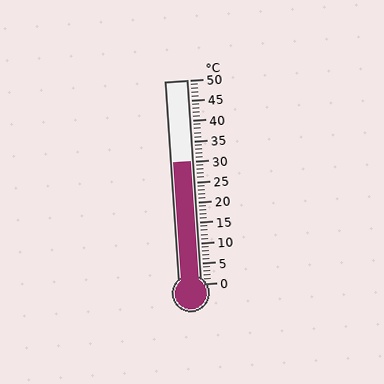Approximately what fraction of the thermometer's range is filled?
The thermometer is filled to approximately 60% of its range.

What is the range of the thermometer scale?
The thermometer scale ranges from 0°C to 50°C.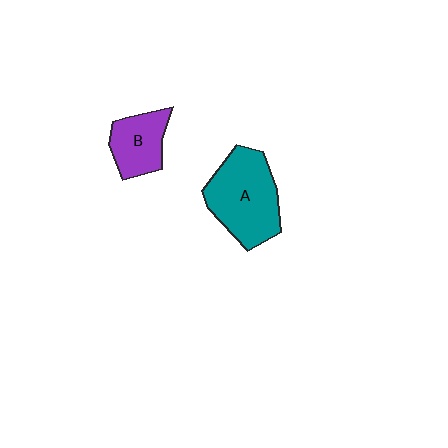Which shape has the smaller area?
Shape B (purple).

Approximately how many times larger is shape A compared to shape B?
Approximately 1.8 times.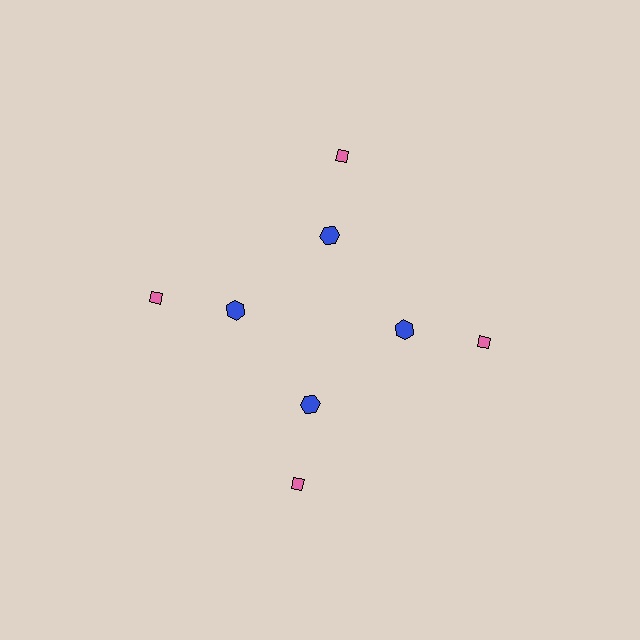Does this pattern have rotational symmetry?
Yes, this pattern has 4-fold rotational symmetry. It looks the same after rotating 90 degrees around the center.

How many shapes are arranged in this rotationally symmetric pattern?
There are 8 shapes, arranged in 4 groups of 2.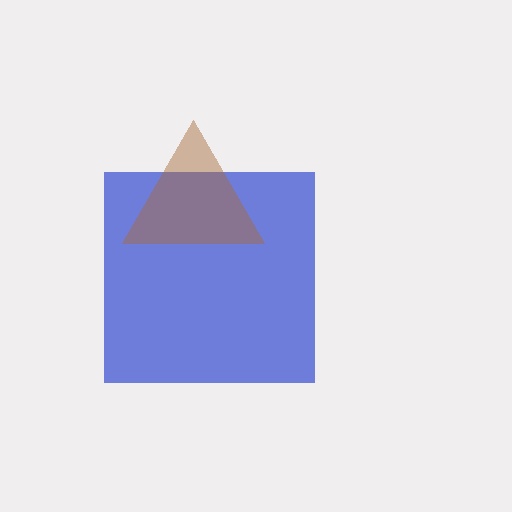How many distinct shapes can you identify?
There are 2 distinct shapes: a blue square, a brown triangle.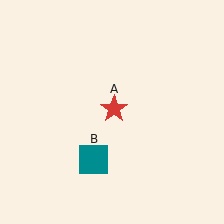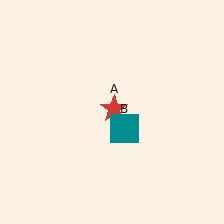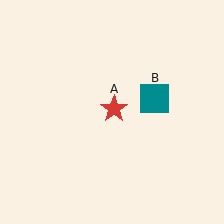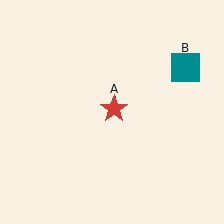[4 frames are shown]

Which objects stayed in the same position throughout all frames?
Red star (object A) remained stationary.